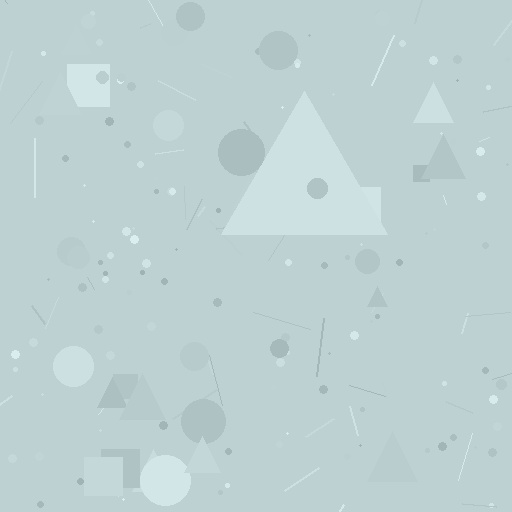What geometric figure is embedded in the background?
A triangle is embedded in the background.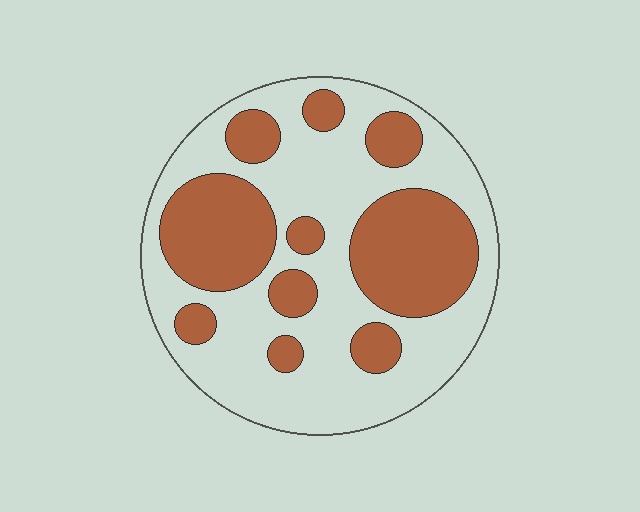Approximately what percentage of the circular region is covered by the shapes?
Approximately 40%.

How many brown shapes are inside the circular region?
10.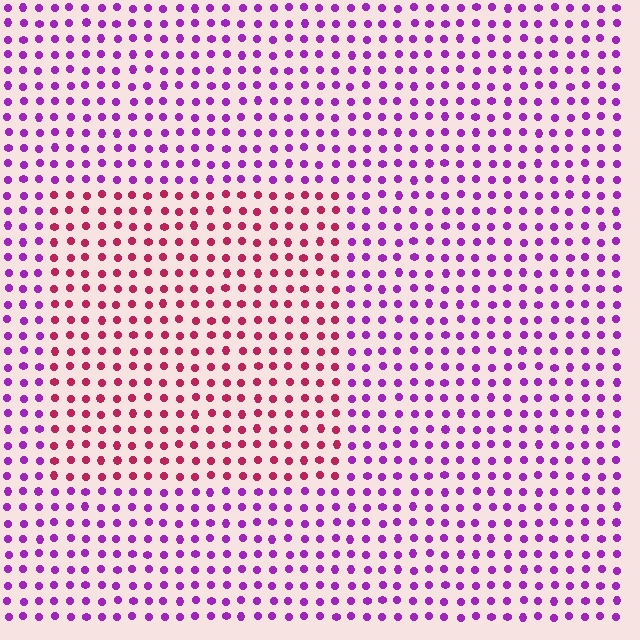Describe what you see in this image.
The image is filled with small purple elements in a uniform arrangement. A rectangle-shaped region is visible where the elements are tinted to a slightly different hue, forming a subtle color boundary.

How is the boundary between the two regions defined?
The boundary is defined purely by a slight shift in hue (about 50 degrees). Spacing, size, and orientation are identical on both sides.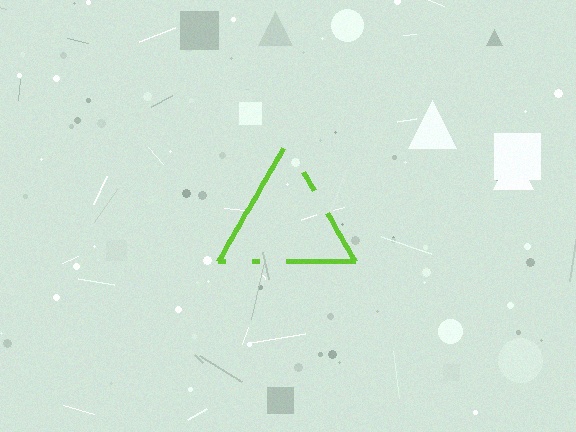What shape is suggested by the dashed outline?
The dashed outline suggests a triangle.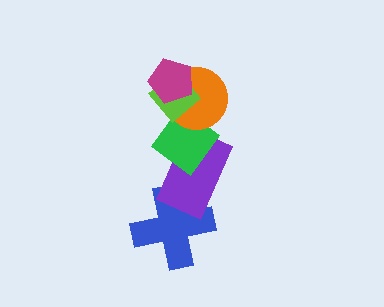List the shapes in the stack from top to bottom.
From top to bottom: the magenta pentagon, the lime diamond, the orange circle, the green diamond, the purple rectangle, the blue cross.